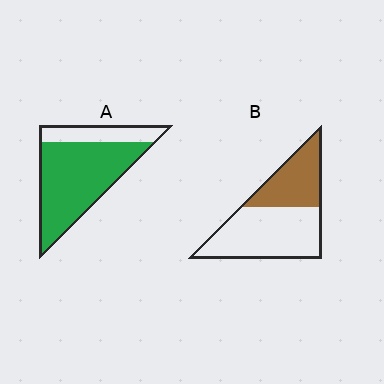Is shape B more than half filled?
No.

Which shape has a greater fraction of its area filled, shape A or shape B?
Shape A.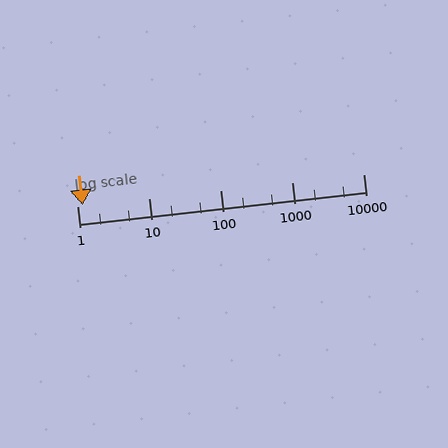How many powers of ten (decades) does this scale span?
The scale spans 4 decades, from 1 to 10000.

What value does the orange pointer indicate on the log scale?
The pointer indicates approximately 1.2.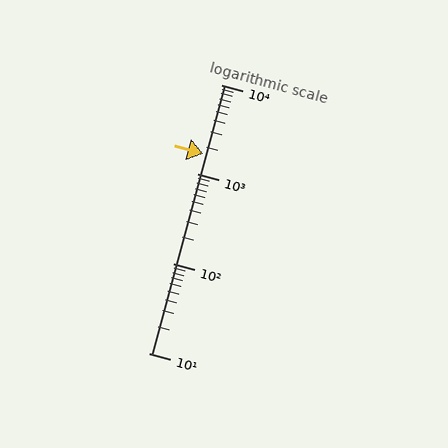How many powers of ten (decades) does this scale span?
The scale spans 3 decades, from 10 to 10000.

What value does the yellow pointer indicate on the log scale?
The pointer indicates approximately 1700.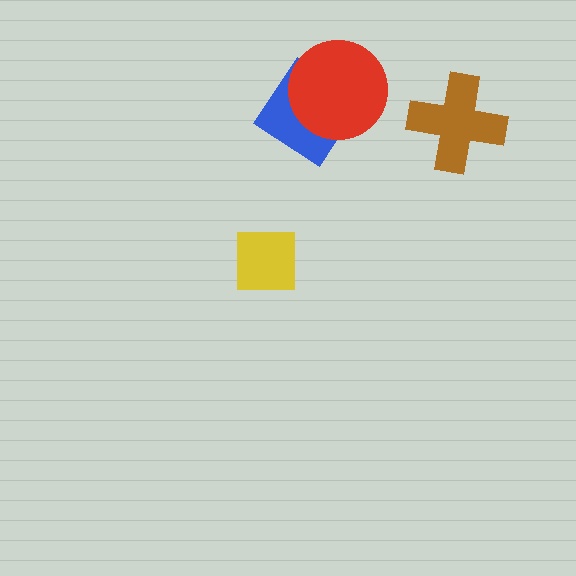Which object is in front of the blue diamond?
The red circle is in front of the blue diamond.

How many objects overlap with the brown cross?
0 objects overlap with the brown cross.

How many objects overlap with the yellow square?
0 objects overlap with the yellow square.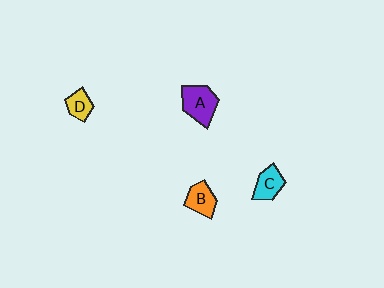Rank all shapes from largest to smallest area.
From largest to smallest: A (purple), B (orange), C (cyan), D (yellow).